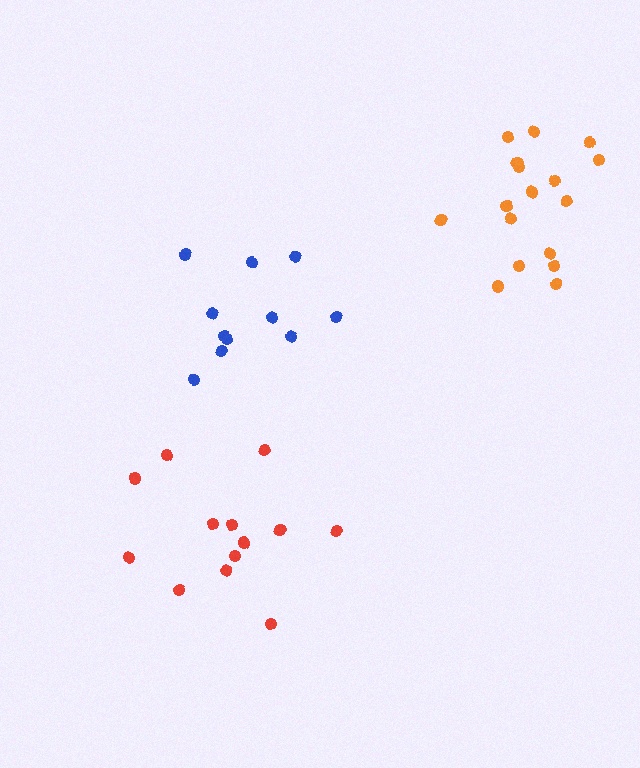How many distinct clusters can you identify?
There are 3 distinct clusters.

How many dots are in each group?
Group 1: 13 dots, Group 2: 17 dots, Group 3: 11 dots (41 total).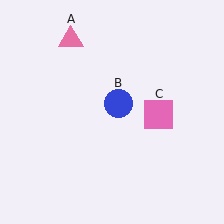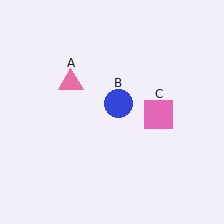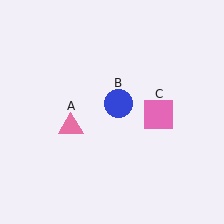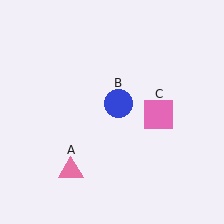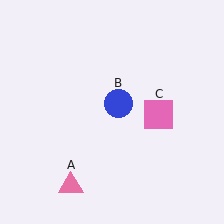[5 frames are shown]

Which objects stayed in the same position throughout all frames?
Blue circle (object B) and pink square (object C) remained stationary.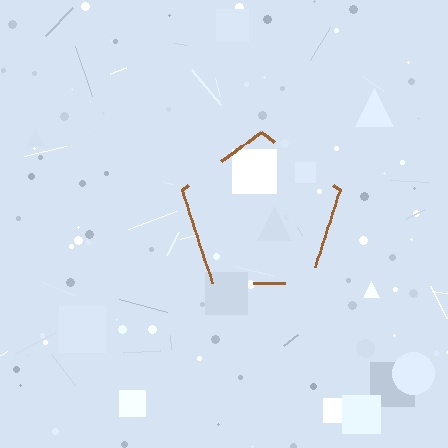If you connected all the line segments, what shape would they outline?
They would outline a pentagon.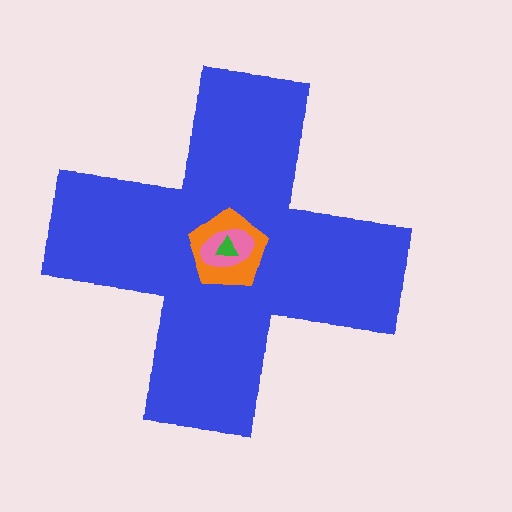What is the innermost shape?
The green triangle.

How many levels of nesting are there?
4.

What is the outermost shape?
The blue cross.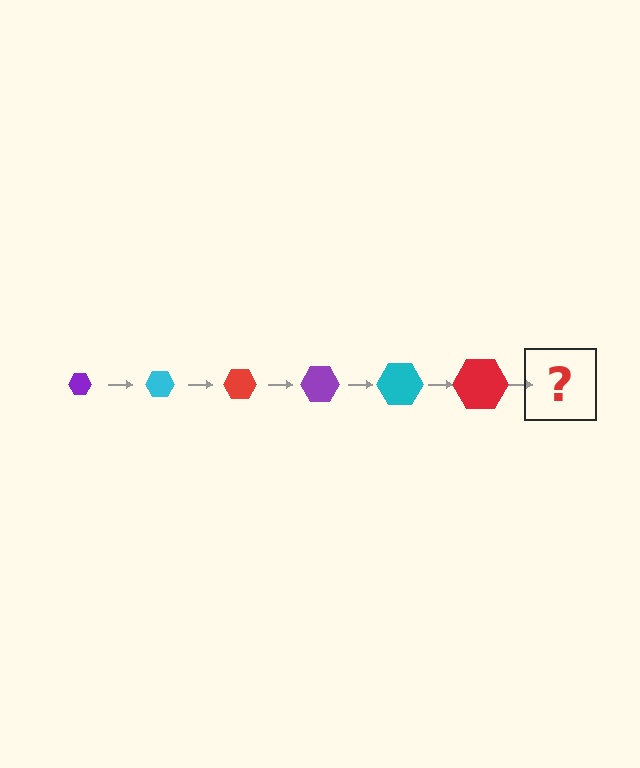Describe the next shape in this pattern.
It should be a purple hexagon, larger than the previous one.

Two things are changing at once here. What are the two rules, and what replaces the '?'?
The two rules are that the hexagon grows larger each step and the color cycles through purple, cyan, and red. The '?' should be a purple hexagon, larger than the previous one.